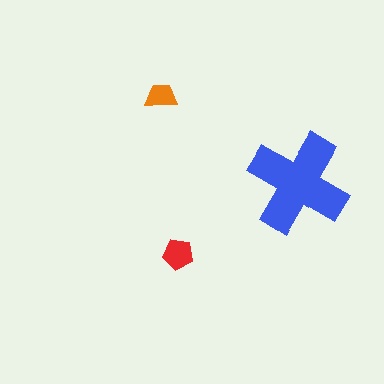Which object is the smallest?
The orange trapezoid.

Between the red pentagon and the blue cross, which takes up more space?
The blue cross.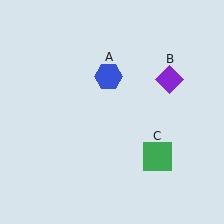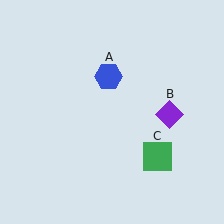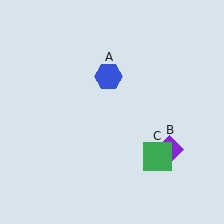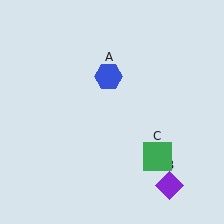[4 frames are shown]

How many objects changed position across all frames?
1 object changed position: purple diamond (object B).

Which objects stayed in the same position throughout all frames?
Blue hexagon (object A) and green square (object C) remained stationary.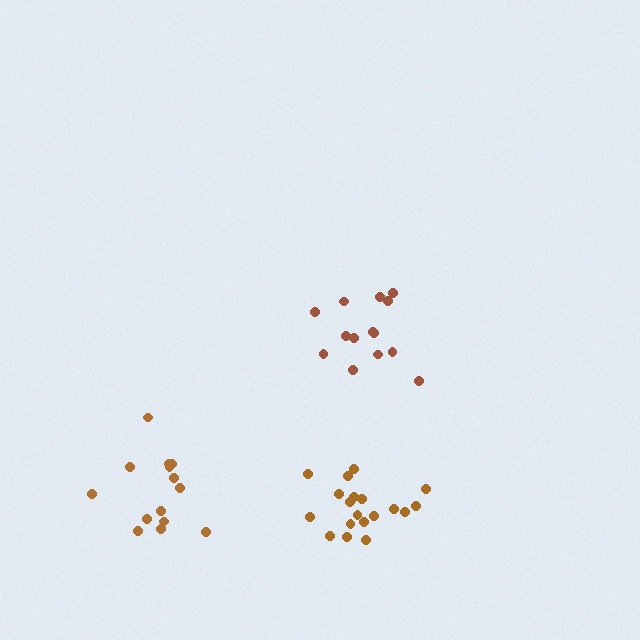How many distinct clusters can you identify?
There are 3 distinct clusters.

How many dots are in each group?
Group 1: 19 dots, Group 2: 14 dots, Group 3: 14 dots (47 total).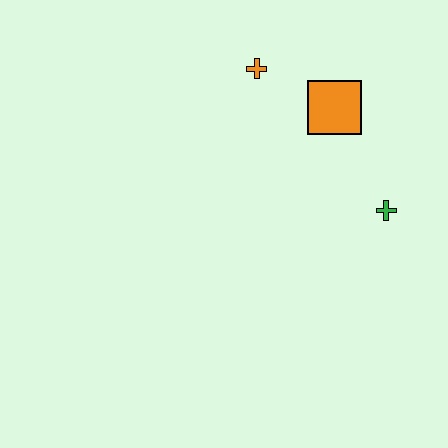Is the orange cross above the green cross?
Yes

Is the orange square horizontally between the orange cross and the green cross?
Yes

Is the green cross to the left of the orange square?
No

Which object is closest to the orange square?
The orange cross is closest to the orange square.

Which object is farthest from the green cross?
The orange cross is farthest from the green cross.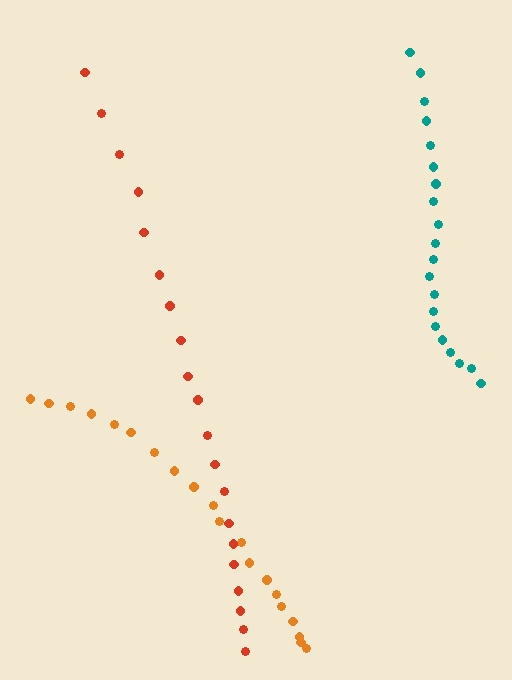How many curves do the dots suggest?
There are 3 distinct paths.